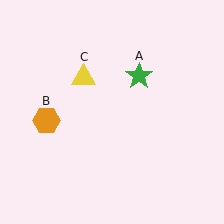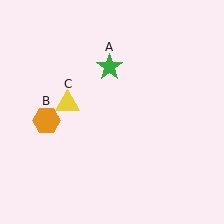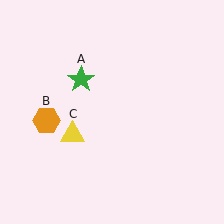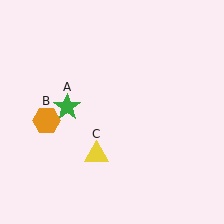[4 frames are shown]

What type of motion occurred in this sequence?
The green star (object A), yellow triangle (object C) rotated counterclockwise around the center of the scene.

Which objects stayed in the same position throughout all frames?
Orange hexagon (object B) remained stationary.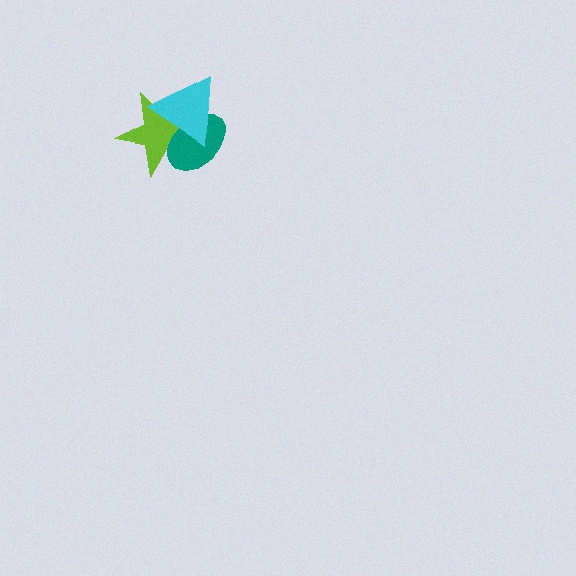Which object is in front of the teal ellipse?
The cyan triangle is in front of the teal ellipse.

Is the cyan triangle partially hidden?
No, no other shape covers it.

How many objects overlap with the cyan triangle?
2 objects overlap with the cyan triangle.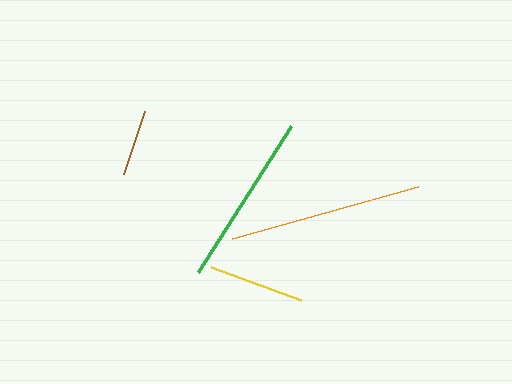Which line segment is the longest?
The orange line is the longest at approximately 193 pixels.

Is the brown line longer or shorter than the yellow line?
The yellow line is longer than the brown line.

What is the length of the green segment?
The green segment is approximately 173 pixels long.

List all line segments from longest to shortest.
From longest to shortest: orange, green, yellow, brown.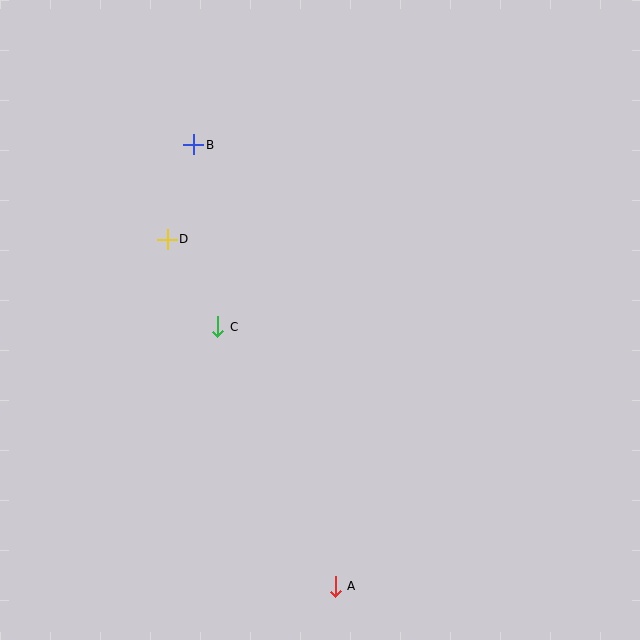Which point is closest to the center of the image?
Point C at (218, 327) is closest to the center.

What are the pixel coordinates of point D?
Point D is at (167, 239).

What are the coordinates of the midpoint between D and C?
The midpoint between D and C is at (193, 283).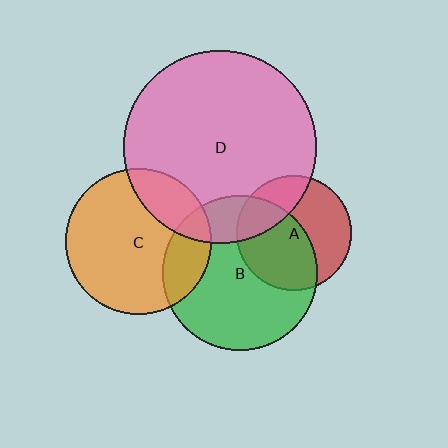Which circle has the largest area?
Circle D (pink).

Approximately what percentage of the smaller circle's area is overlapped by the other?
Approximately 20%.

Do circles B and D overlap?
Yes.